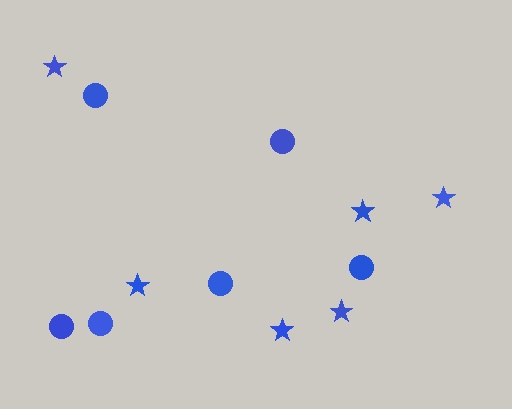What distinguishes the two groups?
There are 2 groups: one group of stars (6) and one group of circles (6).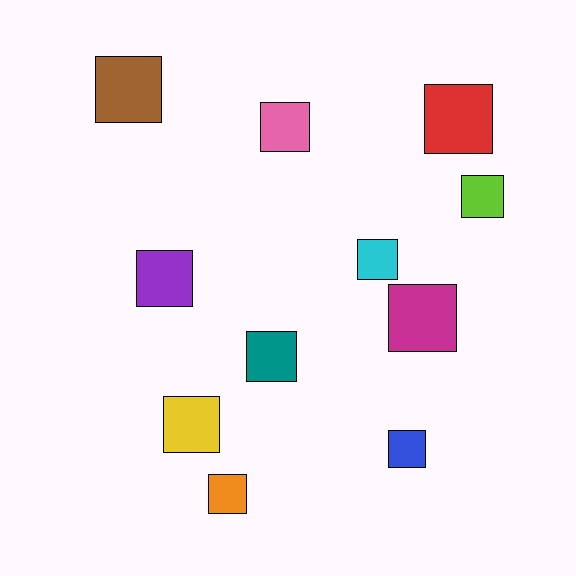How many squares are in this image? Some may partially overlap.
There are 11 squares.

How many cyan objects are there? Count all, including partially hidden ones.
There is 1 cyan object.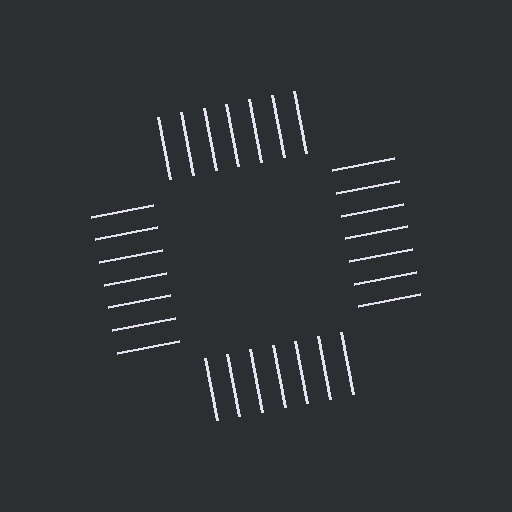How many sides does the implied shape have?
4 sides — the line-ends trace a square.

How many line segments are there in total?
28 — 7 along each of the 4 edges.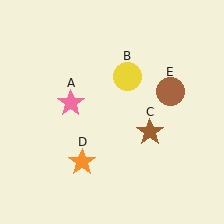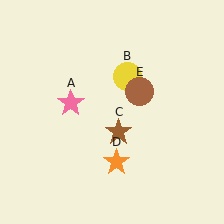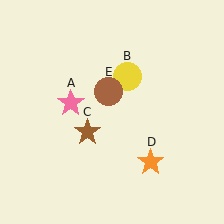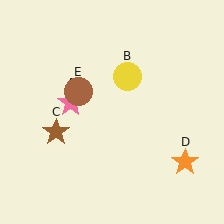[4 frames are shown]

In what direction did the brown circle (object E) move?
The brown circle (object E) moved left.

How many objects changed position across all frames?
3 objects changed position: brown star (object C), orange star (object D), brown circle (object E).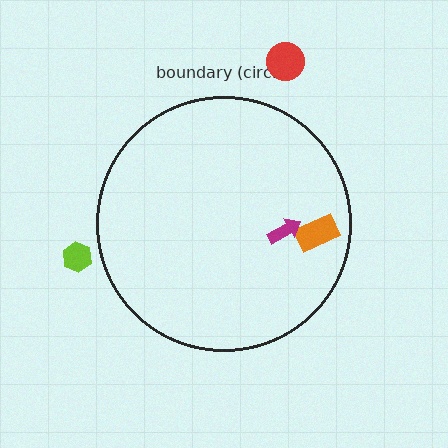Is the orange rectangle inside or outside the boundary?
Inside.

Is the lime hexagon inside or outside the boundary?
Outside.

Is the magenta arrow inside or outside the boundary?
Inside.